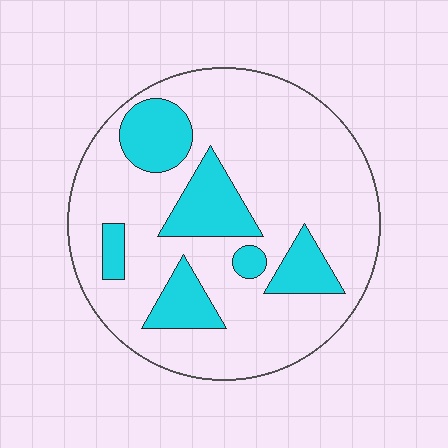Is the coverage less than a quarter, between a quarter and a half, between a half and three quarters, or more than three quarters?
Less than a quarter.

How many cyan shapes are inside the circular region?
6.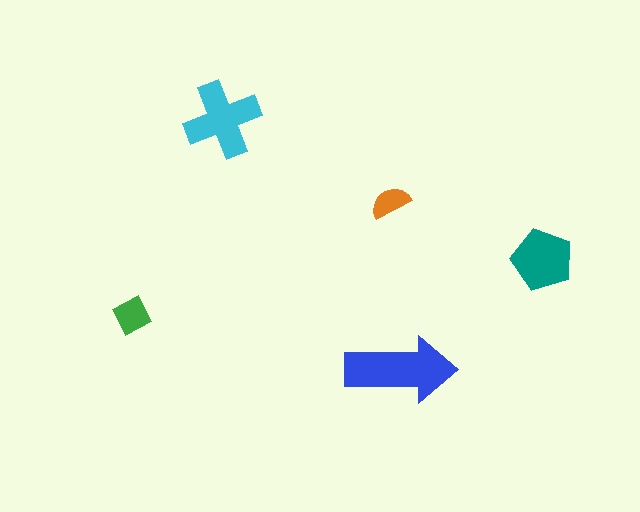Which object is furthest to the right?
The teal pentagon is rightmost.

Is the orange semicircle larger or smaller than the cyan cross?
Smaller.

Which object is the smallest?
The orange semicircle.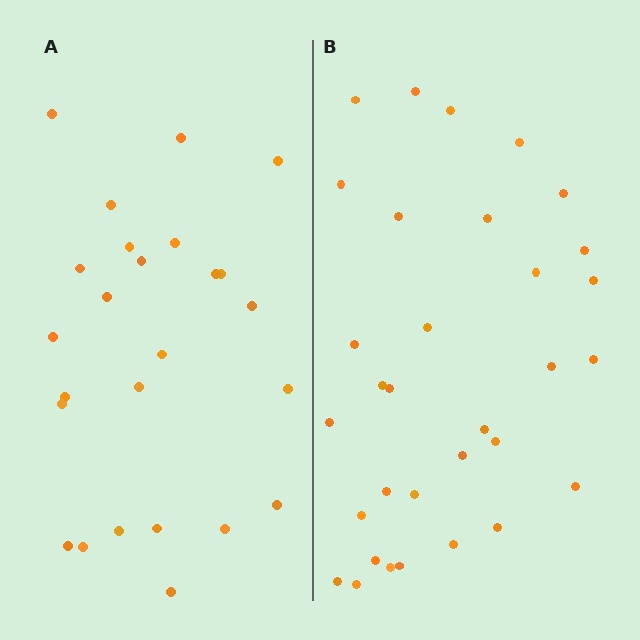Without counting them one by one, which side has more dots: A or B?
Region B (the right region) has more dots.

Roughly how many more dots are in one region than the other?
Region B has roughly 8 or so more dots than region A.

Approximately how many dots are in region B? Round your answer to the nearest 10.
About 30 dots. (The exact count is 32, which rounds to 30.)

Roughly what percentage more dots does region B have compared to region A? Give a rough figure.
About 30% more.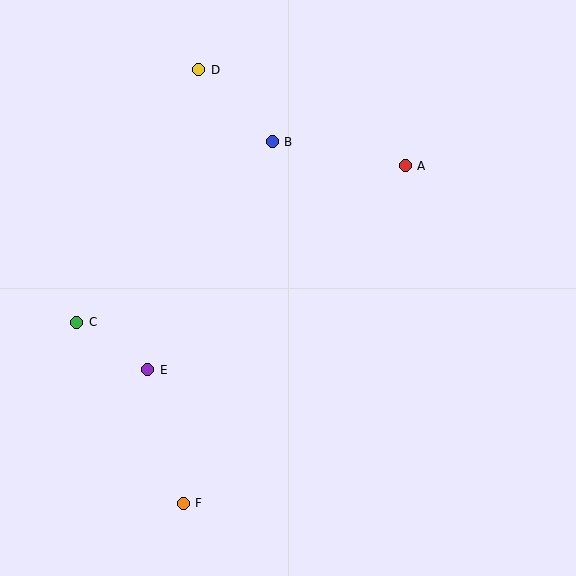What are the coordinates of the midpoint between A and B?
The midpoint between A and B is at (339, 154).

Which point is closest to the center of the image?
Point B at (272, 142) is closest to the center.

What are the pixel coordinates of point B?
Point B is at (272, 142).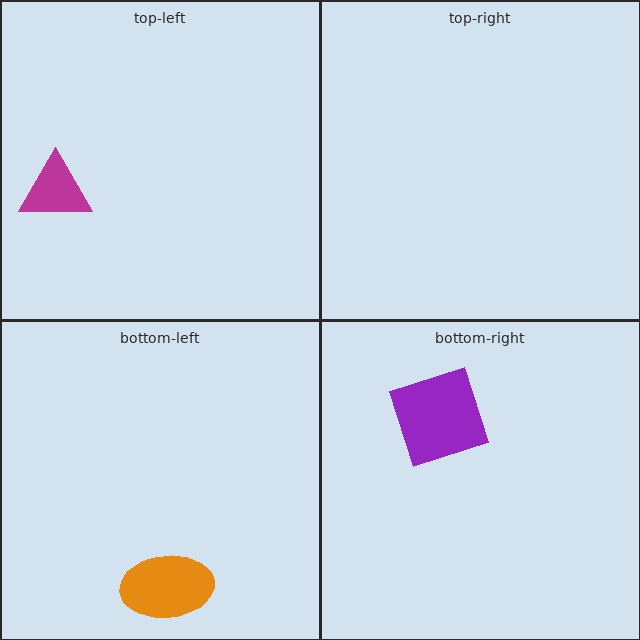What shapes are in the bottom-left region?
The orange ellipse.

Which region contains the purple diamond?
The bottom-right region.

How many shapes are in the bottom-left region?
1.